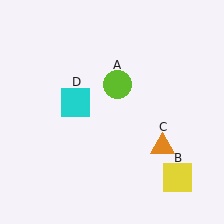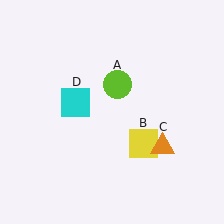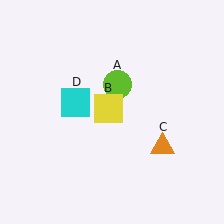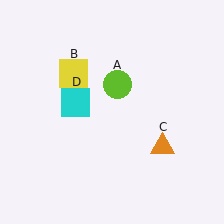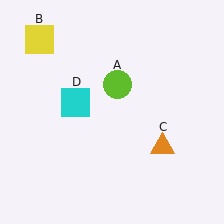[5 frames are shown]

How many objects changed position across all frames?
1 object changed position: yellow square (object B).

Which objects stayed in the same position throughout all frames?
Lime circle (object A) and orange triangle (object C) and cyan square (object D) remained stationary.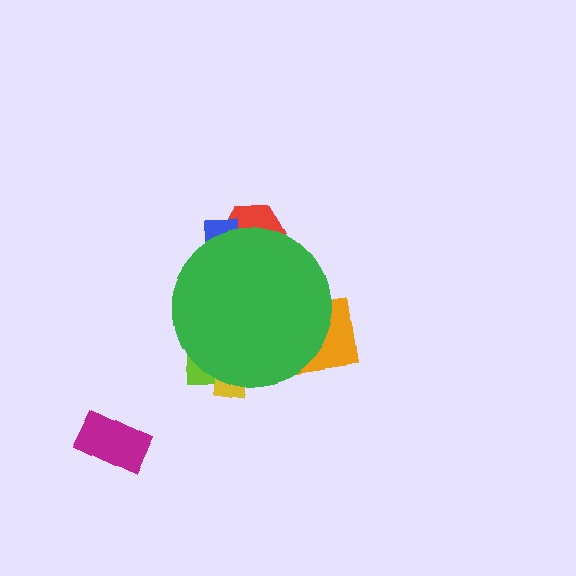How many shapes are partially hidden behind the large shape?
5 shapes are partially hidden.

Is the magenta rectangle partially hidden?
No, the magenta rectangle is fully visible.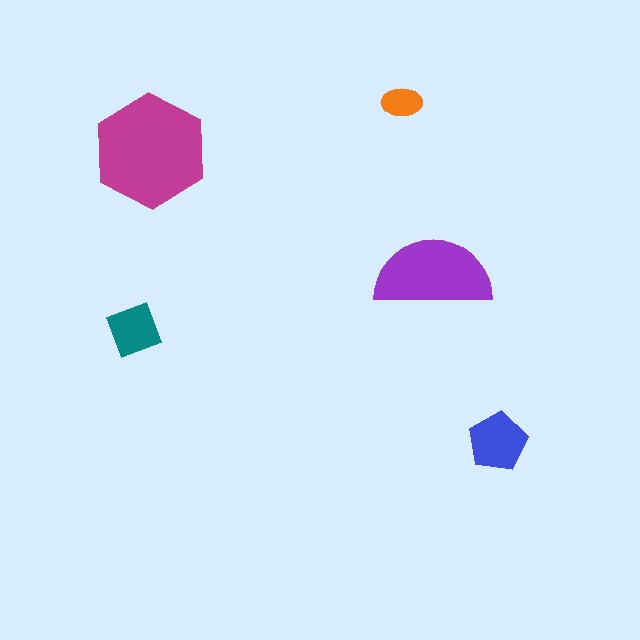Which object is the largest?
The magenta hexagon.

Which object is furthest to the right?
The blue pentagon is rightmost.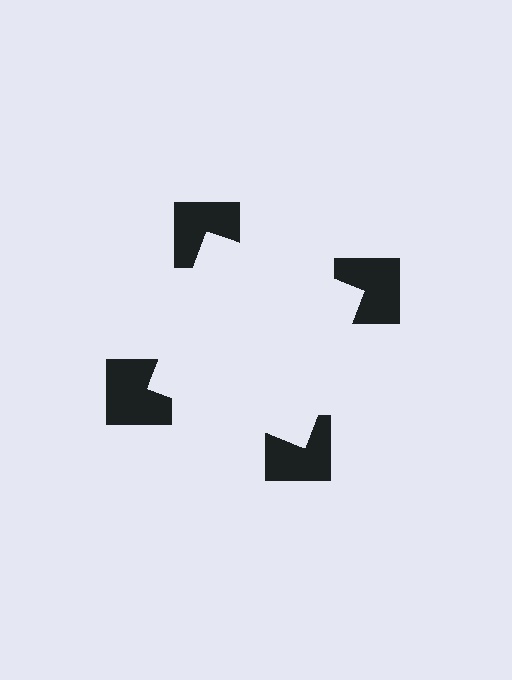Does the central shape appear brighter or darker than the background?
It typically appears slightly brighter than the background, even though no actual brightness change is drawn.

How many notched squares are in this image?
There are 4 — one at each vertex of the illusory square.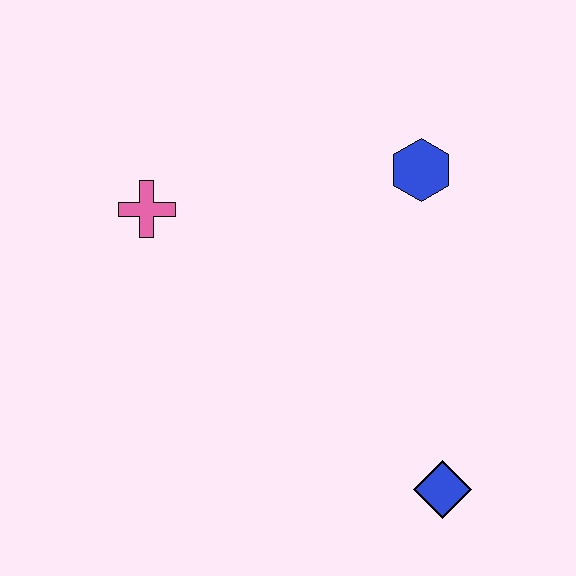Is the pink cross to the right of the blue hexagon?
No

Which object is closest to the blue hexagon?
The pink cross is closest to the blue hexagon.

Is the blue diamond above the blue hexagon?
No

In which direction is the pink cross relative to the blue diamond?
The pink cross is to the left of the blue diamond.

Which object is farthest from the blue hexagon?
The blue diamond is farthest from the blue hexagon.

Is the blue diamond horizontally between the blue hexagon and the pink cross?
No